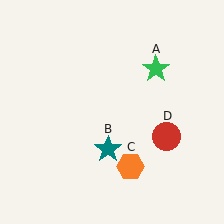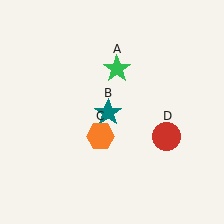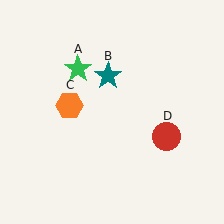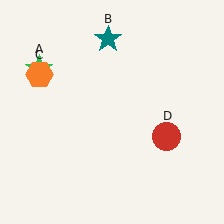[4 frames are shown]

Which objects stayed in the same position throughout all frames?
Red circle (object D) remained stationary.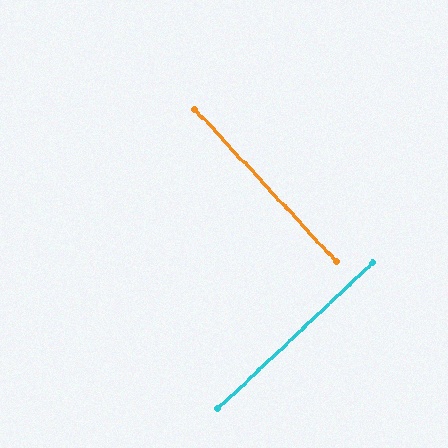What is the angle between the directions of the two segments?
Approximately 89 degrees.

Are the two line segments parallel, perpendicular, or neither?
Perpendicular — they meet at approximately 89°.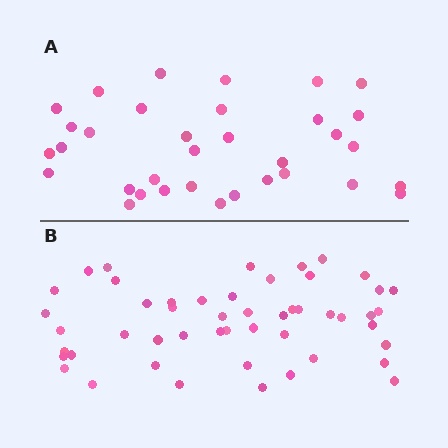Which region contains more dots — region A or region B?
Region B (the bottom region) has more dots.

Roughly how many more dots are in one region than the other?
Region B has approximately 15 more dots than region A.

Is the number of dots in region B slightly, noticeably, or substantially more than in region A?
Region B has substantially more. The ratio is roughly 1.5 to 1.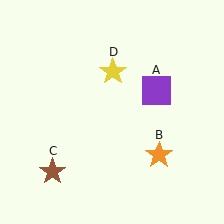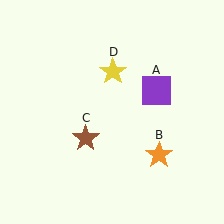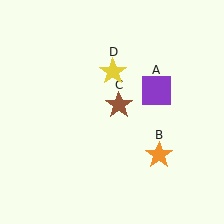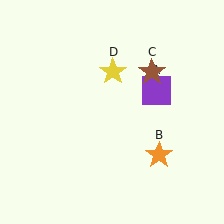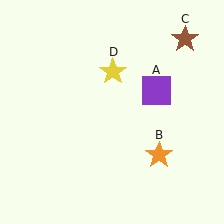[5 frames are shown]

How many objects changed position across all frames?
1 object changed position: brown star (object C).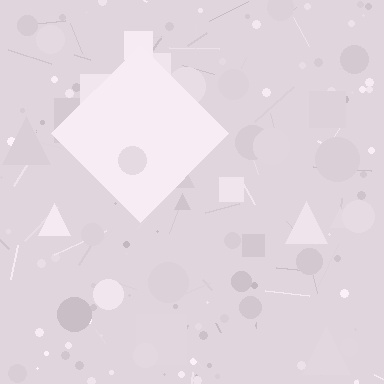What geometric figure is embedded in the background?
A diamond is embedded in the background.